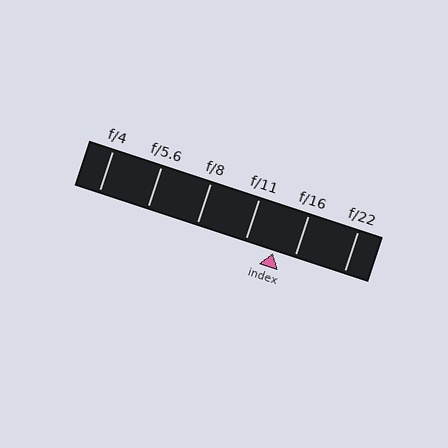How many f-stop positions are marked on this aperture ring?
There are 6 f-stop positions marked.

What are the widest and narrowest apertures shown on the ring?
The widest aperture shown is f/4 and the narrowest is f/22.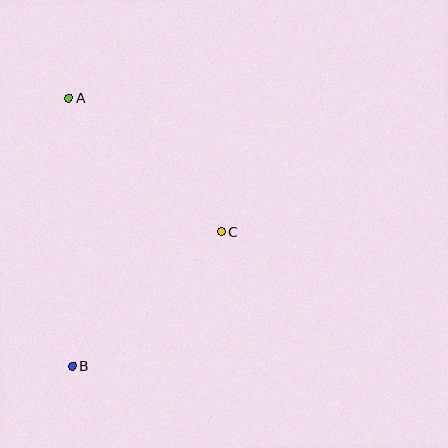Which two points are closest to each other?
Points B and C are closest to each other.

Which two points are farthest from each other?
Points A and B are farthest from each other.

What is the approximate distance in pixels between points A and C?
The distance between A and C is approximately 202 pixels.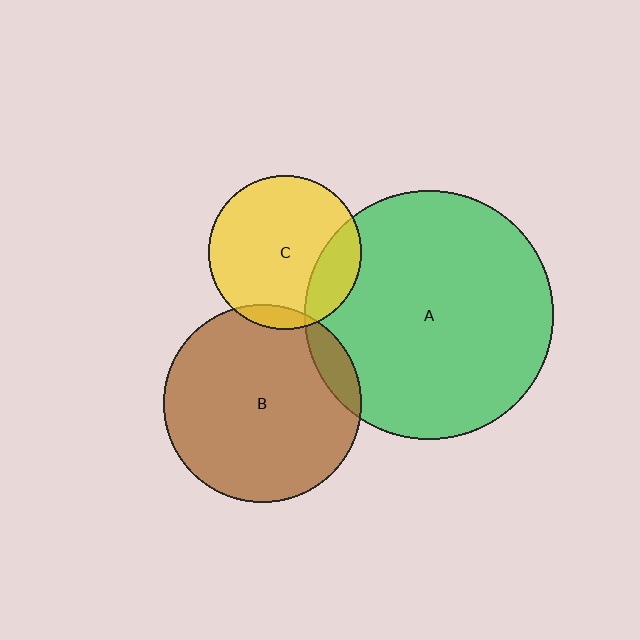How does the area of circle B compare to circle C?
Approximately 1.7 times.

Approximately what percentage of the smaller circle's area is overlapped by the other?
Approximately 10%.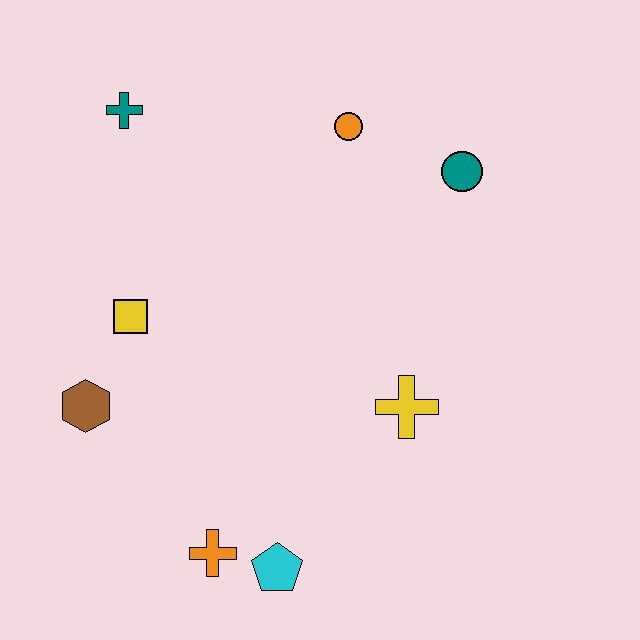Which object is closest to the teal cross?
The yellow square is closest to the teal cross.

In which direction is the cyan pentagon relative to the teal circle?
The cyan pentagon is below the teal circle.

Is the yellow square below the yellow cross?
No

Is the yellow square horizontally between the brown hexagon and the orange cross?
Yes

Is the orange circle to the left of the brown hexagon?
No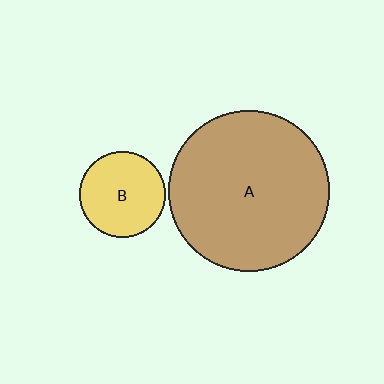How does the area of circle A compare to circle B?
Approximately 3.5 times.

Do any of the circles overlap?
No, none of the circles overlap.